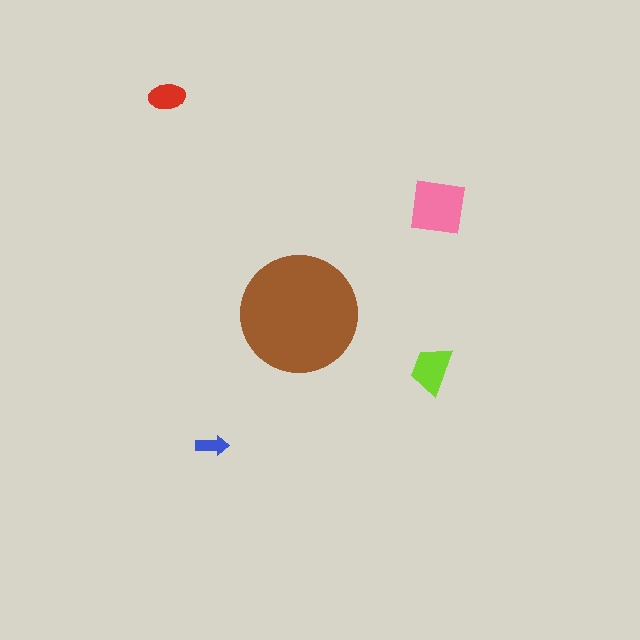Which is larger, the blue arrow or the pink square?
The pink square.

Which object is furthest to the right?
The pink square is rightmost.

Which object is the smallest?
The blue arrow.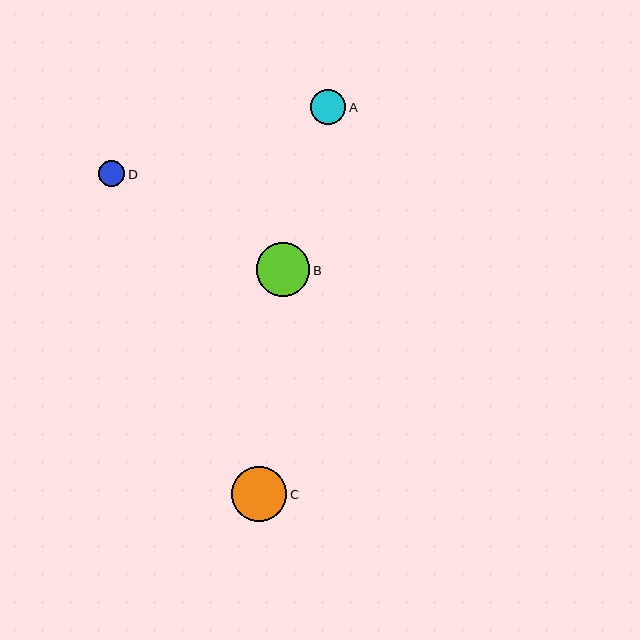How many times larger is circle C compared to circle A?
Circle C is approximately 1.6 times the size of circle A.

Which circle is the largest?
Circle C is the largest with a size of approximately 55 pixels.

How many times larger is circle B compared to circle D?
Circle B is approximately 2.1 times the size of circle D.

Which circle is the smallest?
Circle D is the smallest with a size of approximately 26 pixels.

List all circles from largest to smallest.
From largest to smallest: C, B, A, D.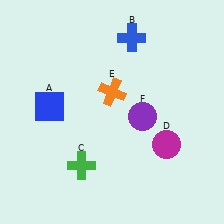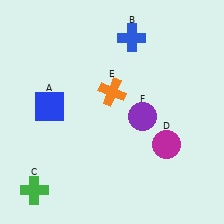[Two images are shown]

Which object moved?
The green cross (C) moved left.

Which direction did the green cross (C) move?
The green cross (C) moved left.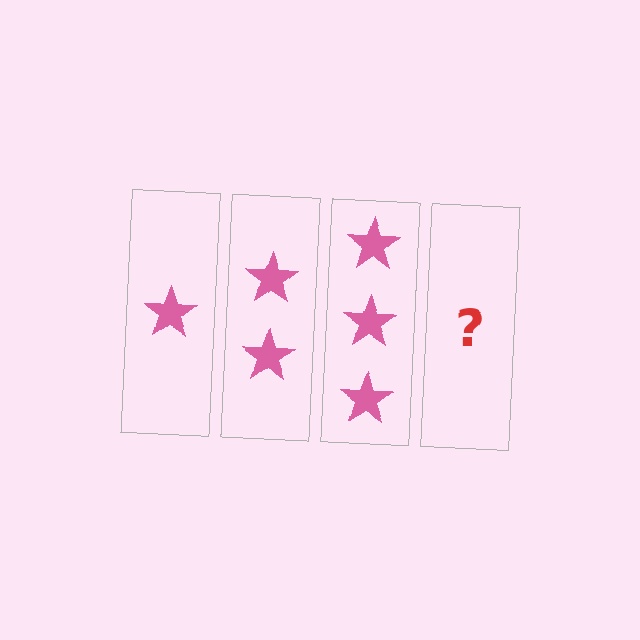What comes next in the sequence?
The next element should be 4 stars.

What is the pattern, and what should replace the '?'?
The pattern is that each step adds one more star. The '?' should be 4 stars.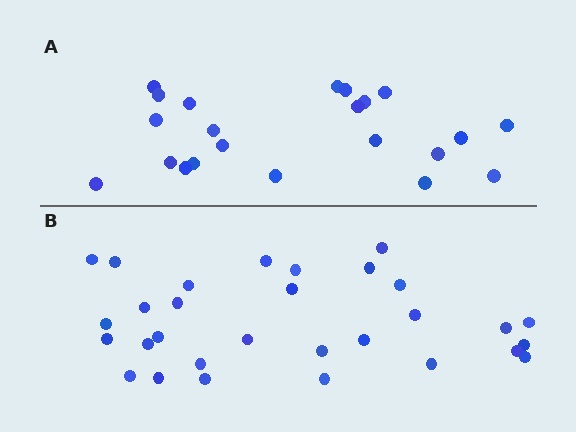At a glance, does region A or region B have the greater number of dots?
Region B (the bottom region) has more dots.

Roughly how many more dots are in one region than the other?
Region B has roughly 8 or so more dots than region A.